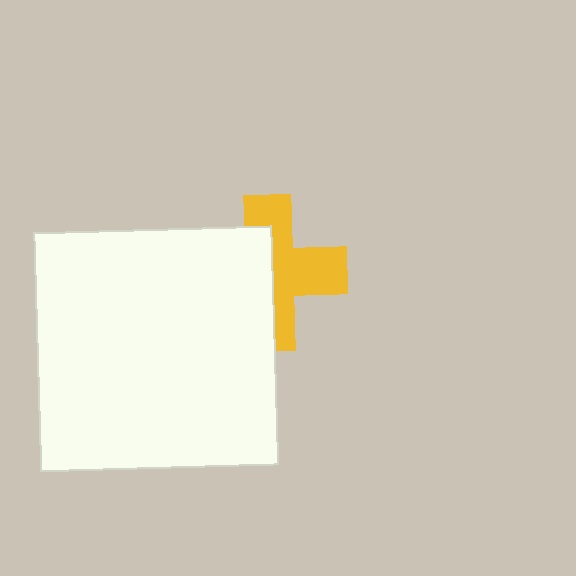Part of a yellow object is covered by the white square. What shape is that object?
It is a cross.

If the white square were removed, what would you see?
You would see the complete yellow cross.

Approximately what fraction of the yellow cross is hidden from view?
Roughly 48% of the yellow cross is hidden behind the white square.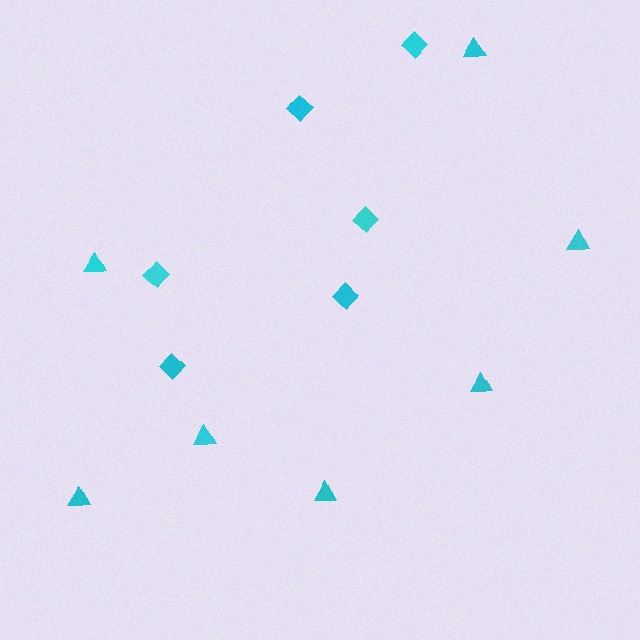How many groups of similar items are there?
There are 2 groups: one group of diamonds (6) and one group of triangles (7).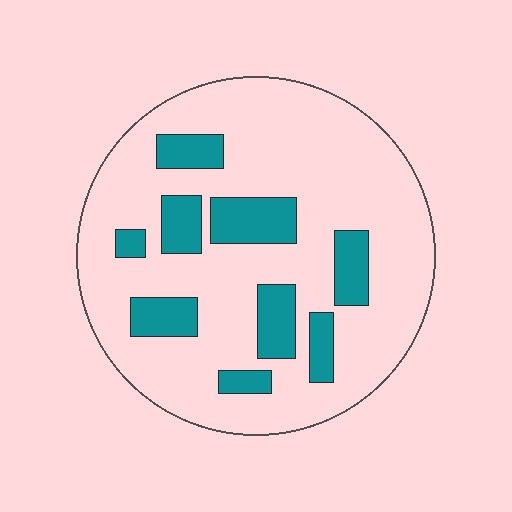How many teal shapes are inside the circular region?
9.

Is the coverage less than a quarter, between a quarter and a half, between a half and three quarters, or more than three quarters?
Less than a quarter.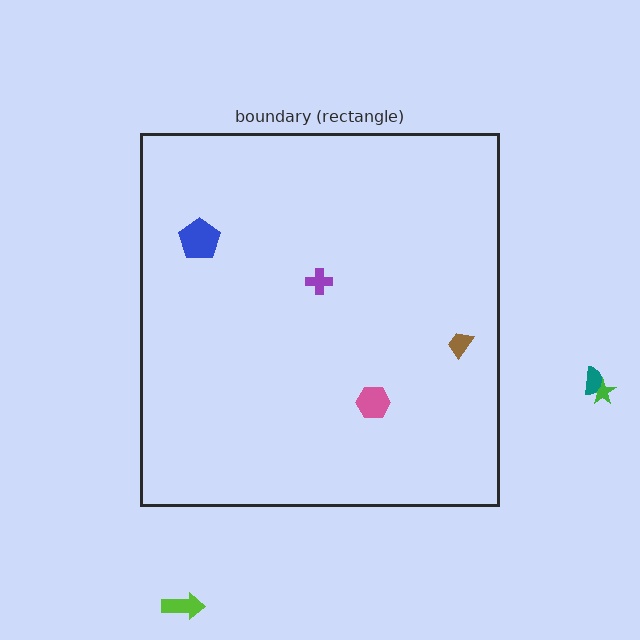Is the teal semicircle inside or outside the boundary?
Outside.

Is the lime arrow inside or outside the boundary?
Outside.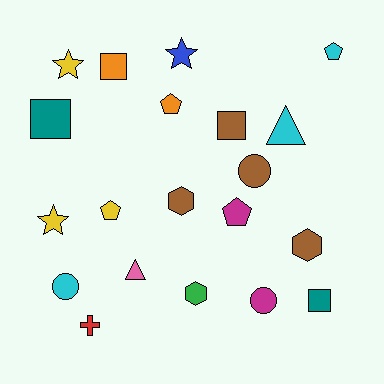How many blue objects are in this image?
There is 1 blue object.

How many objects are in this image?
There are 20 objects.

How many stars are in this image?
There are 3 stars.